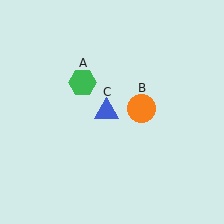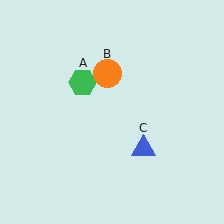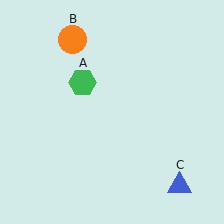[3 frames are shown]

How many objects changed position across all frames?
2 objects changed position: orange circle (object B), blue triangle (object C).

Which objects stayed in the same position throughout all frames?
Green hexagon (object A) remained stationary.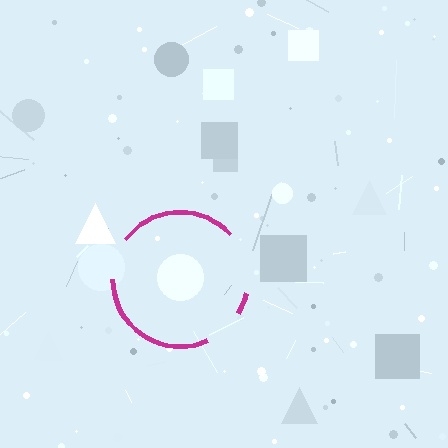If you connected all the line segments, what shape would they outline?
They would outline a circle.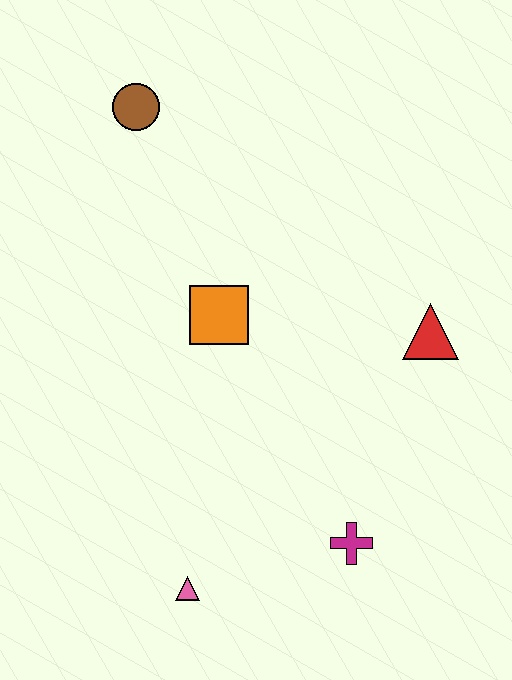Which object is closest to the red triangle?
The orange square is closest to the red triangle.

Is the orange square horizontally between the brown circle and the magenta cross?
Yes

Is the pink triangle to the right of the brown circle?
Yes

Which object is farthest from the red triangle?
The brown circle is farthest from the red triangle.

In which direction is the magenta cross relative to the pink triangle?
The magenta cross is to the right of the pink triangle.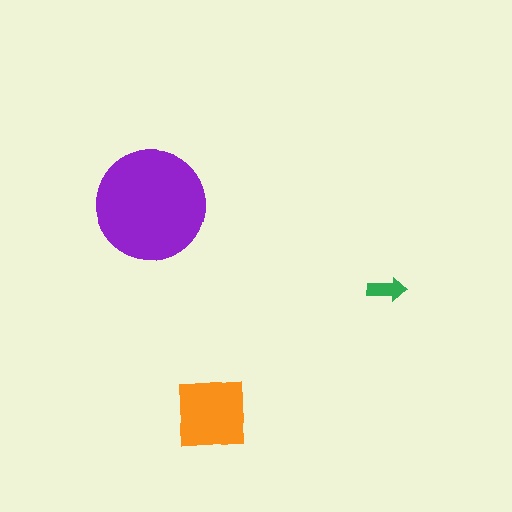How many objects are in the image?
There are 3 objects in the image.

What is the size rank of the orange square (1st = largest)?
2nd.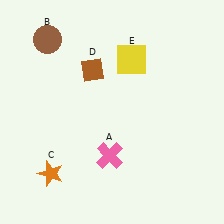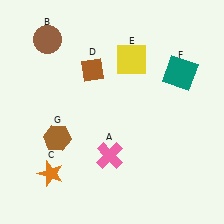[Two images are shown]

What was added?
A teal square (F), a brown hexagon (G) were added in Image 2.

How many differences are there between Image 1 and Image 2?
There are 2 differences between the two images.